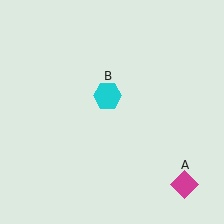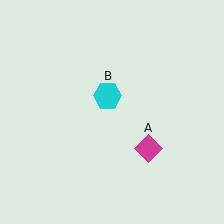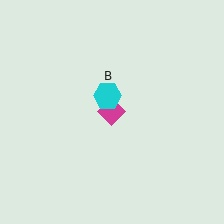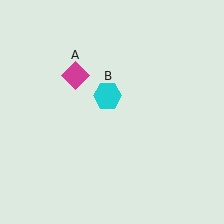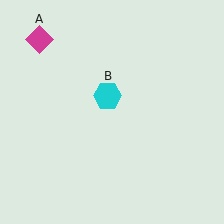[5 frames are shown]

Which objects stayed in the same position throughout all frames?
Cyan hexagon (object B) remained stationary.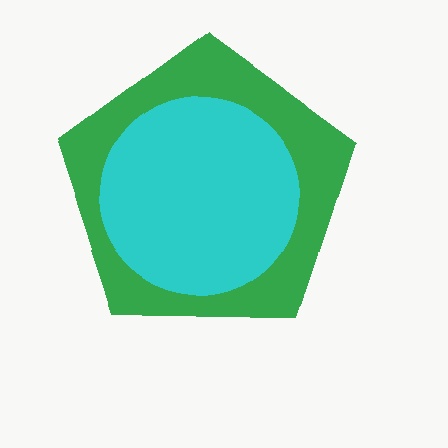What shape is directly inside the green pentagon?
The cyan circle.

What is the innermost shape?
The cyan circle.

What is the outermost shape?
The green pentagon.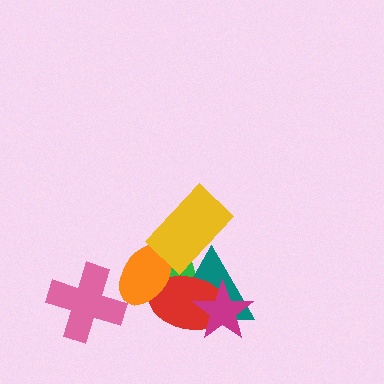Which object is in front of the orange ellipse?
The yellow rectangle is in front of the orange ellipse.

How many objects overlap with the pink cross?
0 objects overlap with the pink cross.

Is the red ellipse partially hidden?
Yes, it is partially covered by another shape.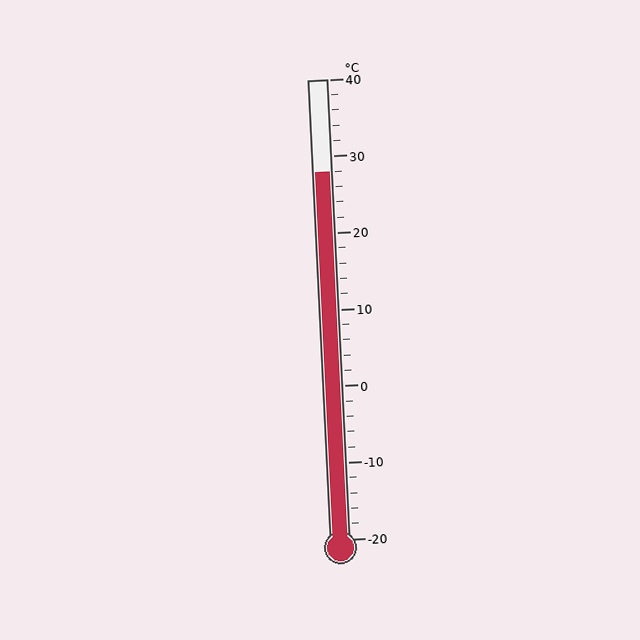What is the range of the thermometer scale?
The thermometer scale ranges from -20°C to 40°C.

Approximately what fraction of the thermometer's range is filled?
The thermometer is filled to approximately 80% of its range.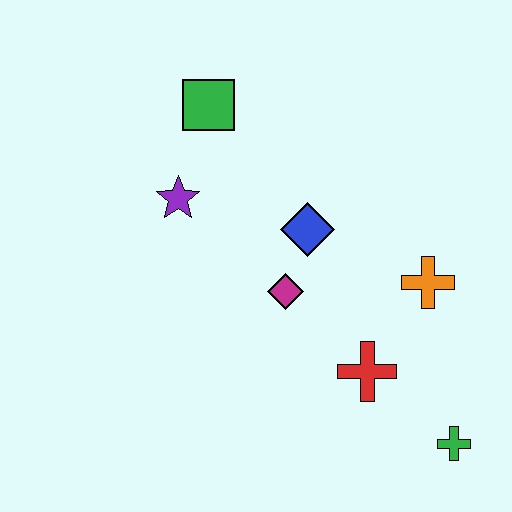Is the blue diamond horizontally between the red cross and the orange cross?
No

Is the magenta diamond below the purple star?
Yes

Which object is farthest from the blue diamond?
The green cross is farthest from the blue diamond.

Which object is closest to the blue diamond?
The magenta diamond is closest to the blue diamond.